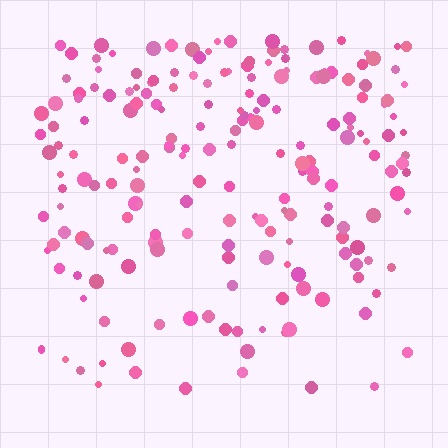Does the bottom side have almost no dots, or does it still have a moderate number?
Still a moderate number, just noticeably fewer than the top.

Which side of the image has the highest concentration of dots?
The top.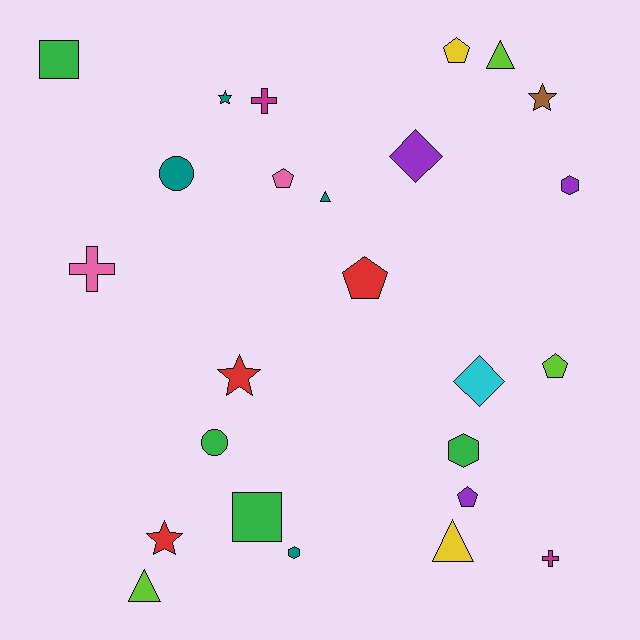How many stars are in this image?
There are 4 stars.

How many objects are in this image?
There are 25 objects.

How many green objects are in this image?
There are 4 green objects.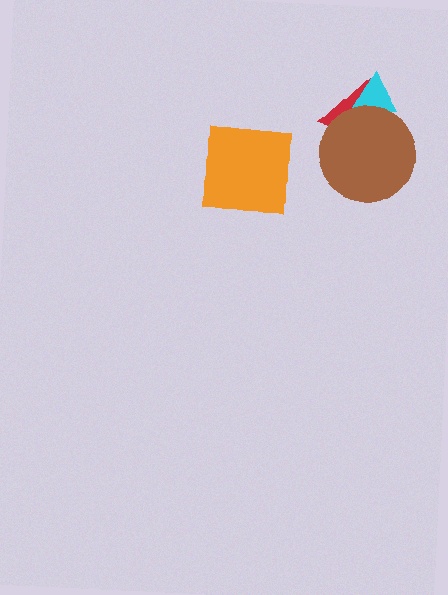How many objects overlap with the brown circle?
2 objects overlap with the brown circle.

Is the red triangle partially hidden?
Yes, it is partially covered by another shape.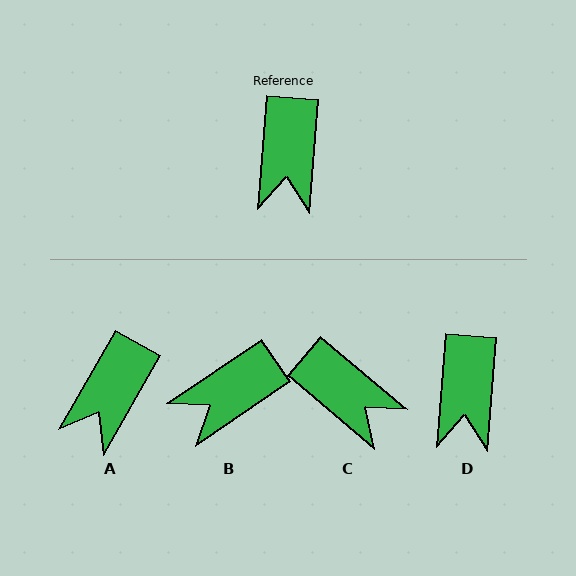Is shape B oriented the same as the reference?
No, it is off by about 51 degrees.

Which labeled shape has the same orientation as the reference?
D.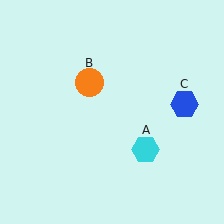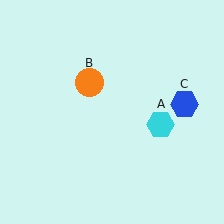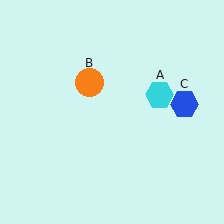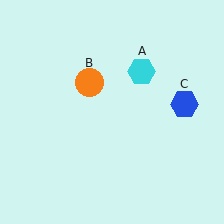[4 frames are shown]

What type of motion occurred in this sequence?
The cyan hexagon (object A) rotated counterclockwise around the center of the scene.